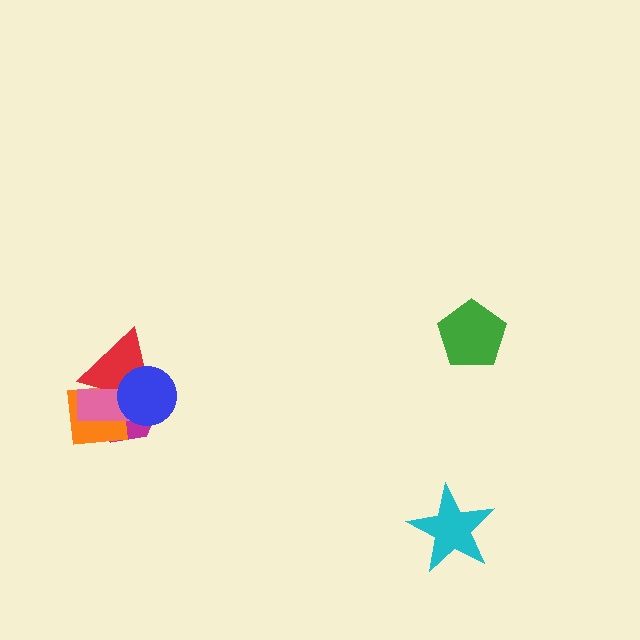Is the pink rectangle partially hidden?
Yes, it is partially covered by another shape.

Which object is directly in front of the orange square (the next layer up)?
The red triangle is directly in front of the orange square.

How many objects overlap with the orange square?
3 objects overlap with the orange square.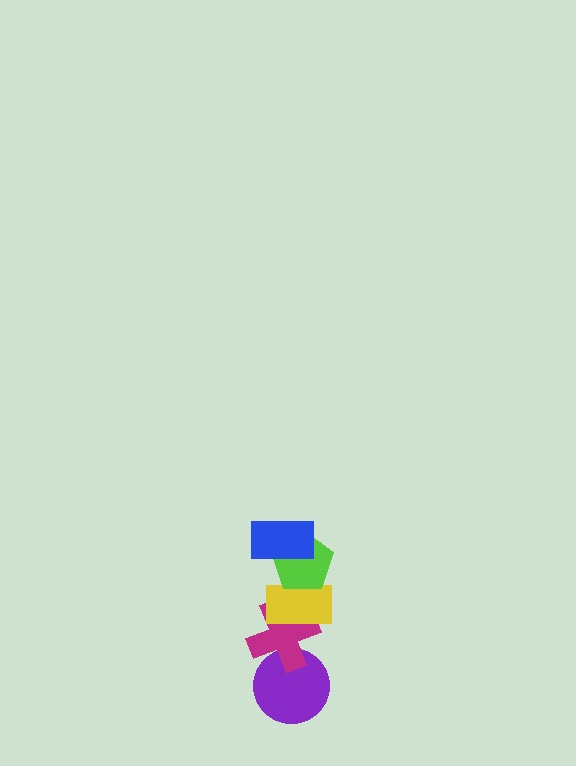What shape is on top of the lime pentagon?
The blue rectangle is on top of the lime pentagon.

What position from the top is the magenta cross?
The magenta cross is 4th from the top.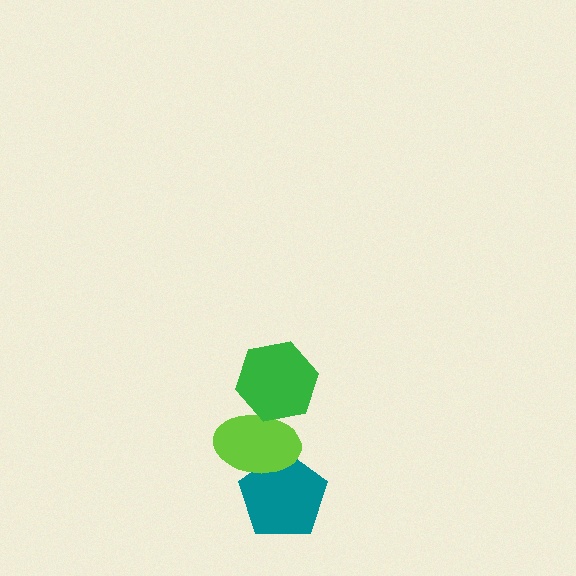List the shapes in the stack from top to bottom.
From top to bottom: the green hexagon, the lime ellipse, the teal pentagon.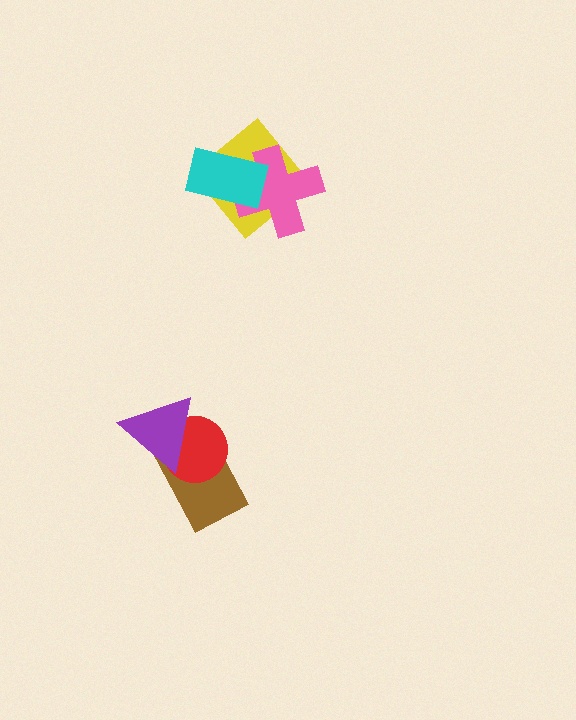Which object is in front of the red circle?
The purple triangle is in front of the red circle.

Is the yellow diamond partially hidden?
Yes, it is partially covered by another shape.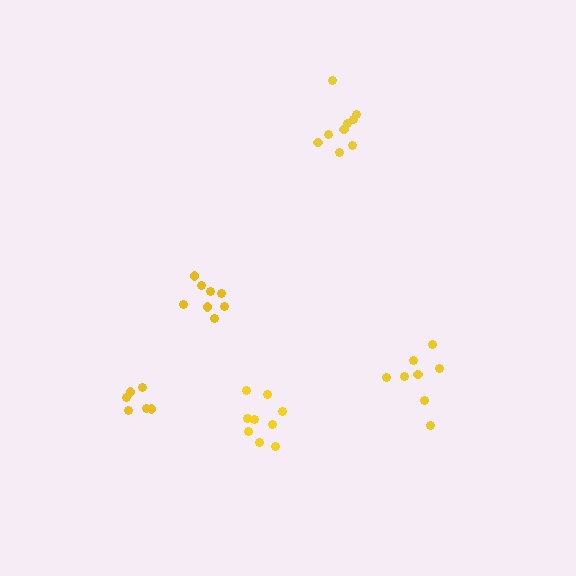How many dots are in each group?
Group 1: 8 dots, Group 2: 8 dots, Group 3: 9 dots, Group 4: 9 dots, Group 5: 6 dots (40 total).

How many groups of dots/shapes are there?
There are 5 groups.